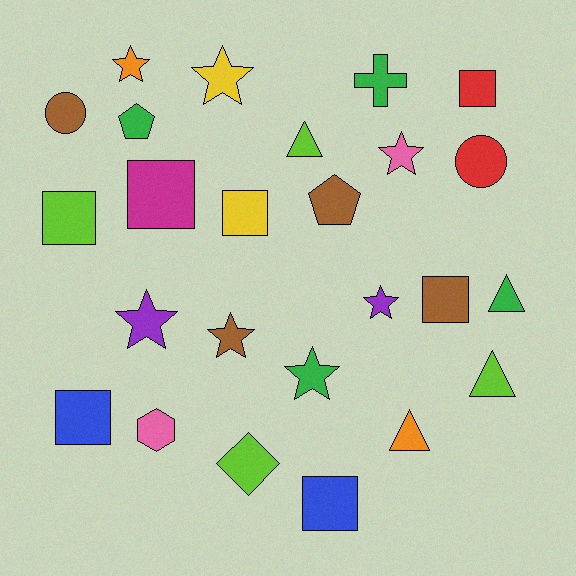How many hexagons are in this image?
There is 1 hexagon.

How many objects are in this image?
There are 25 objects.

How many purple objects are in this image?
There are 2 purple objects.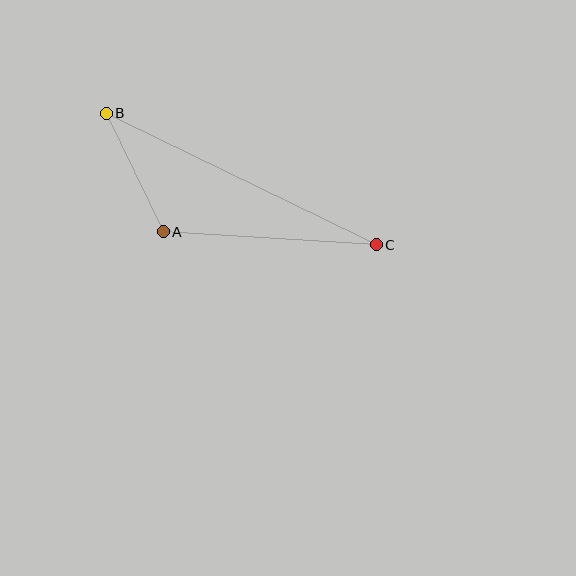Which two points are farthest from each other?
Points B and C are farthest from each other.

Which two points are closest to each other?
Points A and B are closest to each other.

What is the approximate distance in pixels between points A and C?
The distance between A and C is approximately 213 pixels.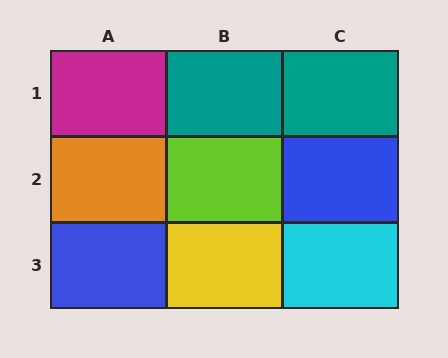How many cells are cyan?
1 cell is cyan.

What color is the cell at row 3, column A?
Blue.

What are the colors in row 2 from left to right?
Orange, lime, blue.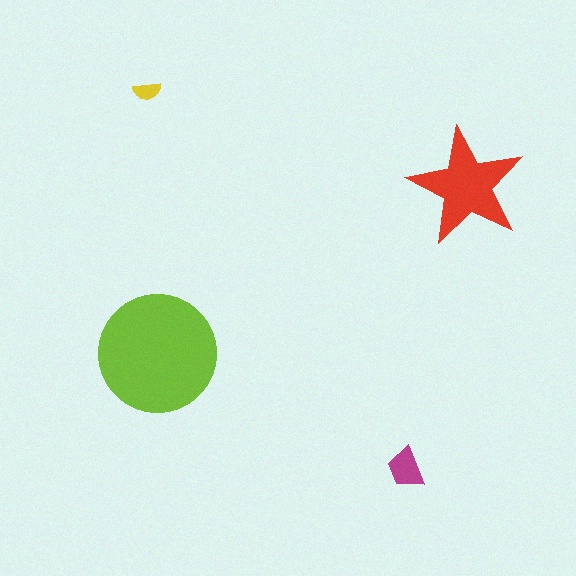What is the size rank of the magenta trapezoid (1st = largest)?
3rd.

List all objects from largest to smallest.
The lime circle, the red star, the magenta trapezoid, the yellow semicircle.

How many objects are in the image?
There are 4 objects in the image.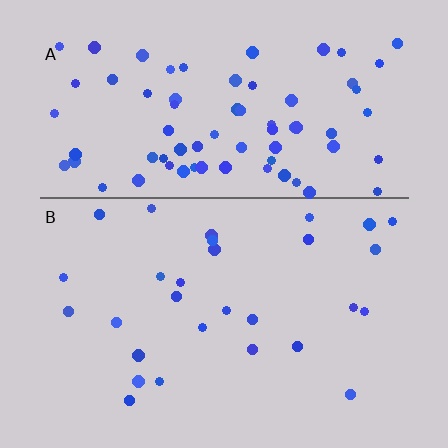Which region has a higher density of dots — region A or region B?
A (the top).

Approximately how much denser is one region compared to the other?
Approximately 2.6× — region A over region B.